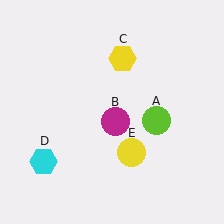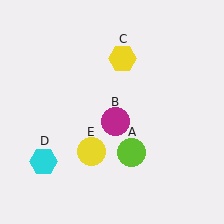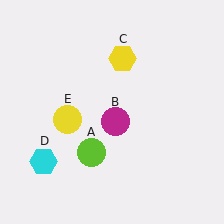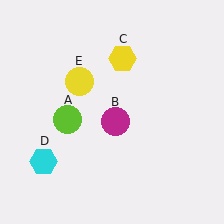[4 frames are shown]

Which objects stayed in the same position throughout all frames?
Magenta circle (object B) and yellow hexagon (object C) and cyan hexagon (object D) remained stationary.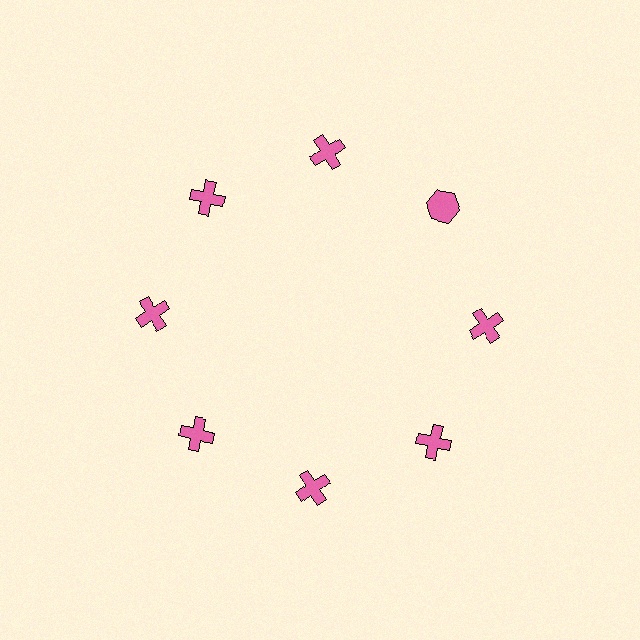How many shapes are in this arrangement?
There are 8 shapes arranged in a ring pattern.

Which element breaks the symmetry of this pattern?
The pink hexagon at roughly the 2 o'clock position breaks the symmetry. All other shapes are pink crosses.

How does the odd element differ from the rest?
It has a different shape: hexagon instead of cross.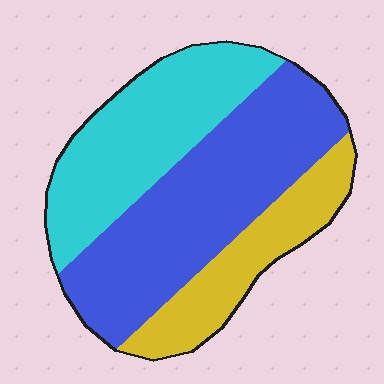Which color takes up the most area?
Blue, at roughly 45%.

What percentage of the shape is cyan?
Cyan takes up between a sixth and a third of the shape.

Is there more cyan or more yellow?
Cyan.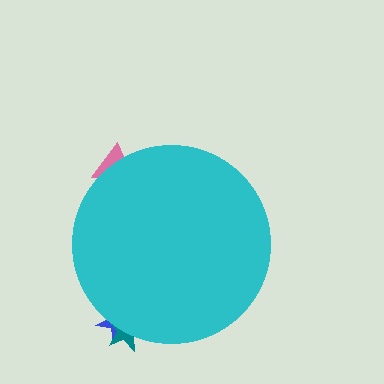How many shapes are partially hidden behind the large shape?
3 shapes are partially hidden.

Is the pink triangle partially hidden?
Yes, the pink triangle is partially hidden behind the cyan circle.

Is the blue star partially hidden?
Yes, the blue star is partially hidden behind the cyan circle.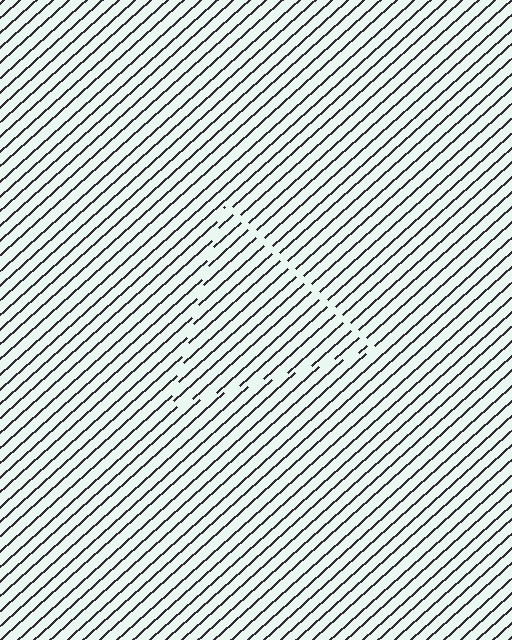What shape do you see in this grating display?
An illusory triangle. The interior of the shape contains the same grating, shifted by half a period — the contour is defined by the phase discontinuity where line-ends from the inner and outer gratings abut.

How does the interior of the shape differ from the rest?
The interior of the shape contains the same grating, shifted by half a period — the contour is defined by the phase discontinuity where line-ends from the inner and outer gratings abut.